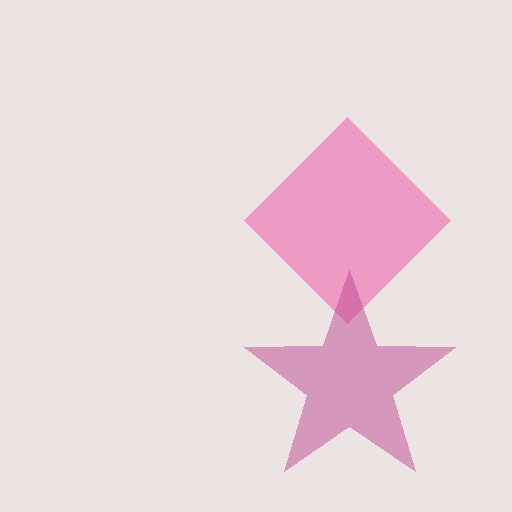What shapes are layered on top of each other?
The layered shapes are: a pink diamond, a magenta star.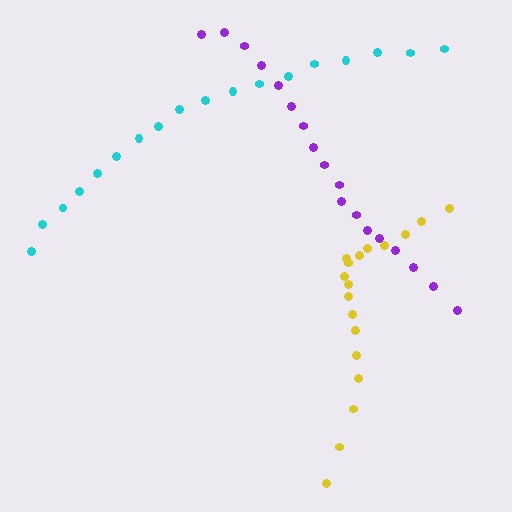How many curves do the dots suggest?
There are 3 distinct paths.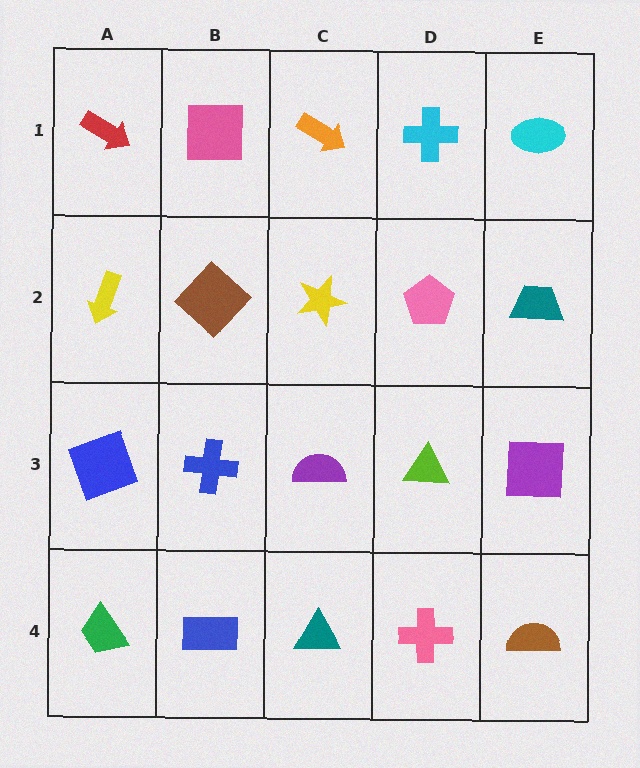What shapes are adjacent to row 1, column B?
A brown diamond (row 2, column B), a red arrow (row 1, column A), an orange arrow (row 1, column C).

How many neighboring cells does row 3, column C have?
4.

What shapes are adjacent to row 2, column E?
A cyan ellipse (row 1, column E), a purple square (row 3, column E), a pink pentagon (row 2, column D).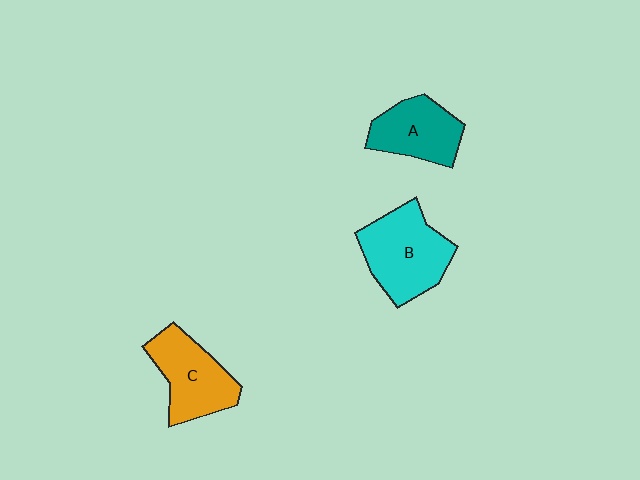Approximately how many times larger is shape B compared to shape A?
Approximately 1.3 times.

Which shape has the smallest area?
Shape A (teal).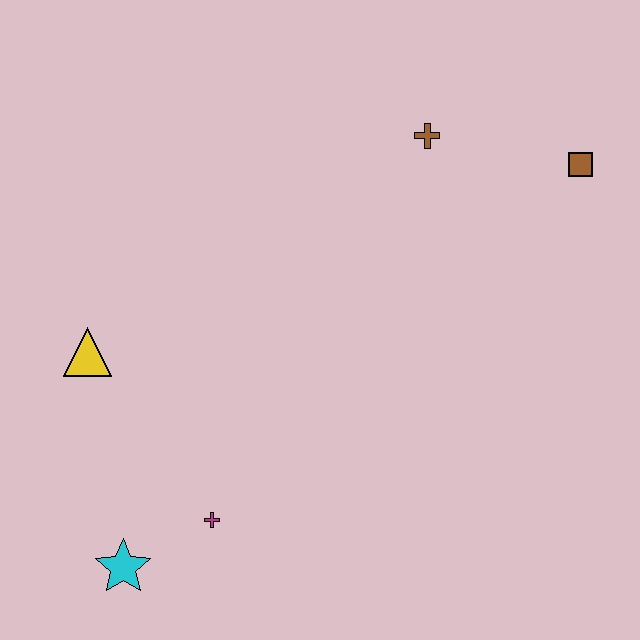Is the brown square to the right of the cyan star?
Yes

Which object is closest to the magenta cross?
The cyan star is closest to the magenta cross.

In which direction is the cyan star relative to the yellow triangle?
The cyan star is below the yellow triangle.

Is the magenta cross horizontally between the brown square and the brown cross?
No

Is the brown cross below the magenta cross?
No